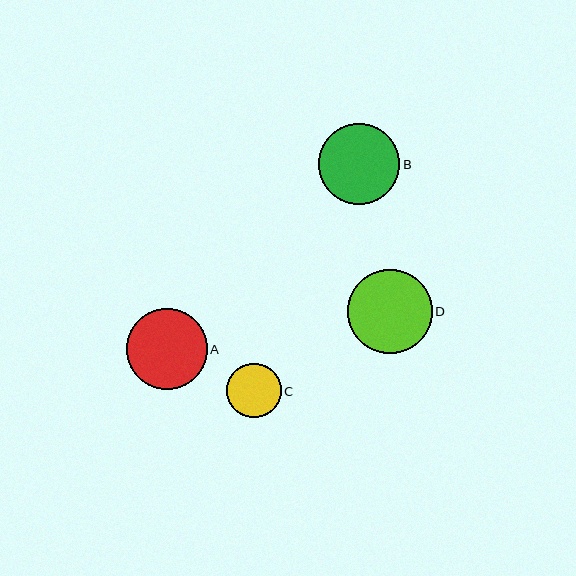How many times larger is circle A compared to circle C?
Circle A is approximately 1.5 times the size of circle C.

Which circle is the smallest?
Circle C is the smallest with a size of approximately 55 pixels.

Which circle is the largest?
Circle D is the largest with a size of approximately 85 pixels.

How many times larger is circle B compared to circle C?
Circle B is approximately 1.5 times the size of circle C.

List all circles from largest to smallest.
From largest to smallest: D, B, A, C.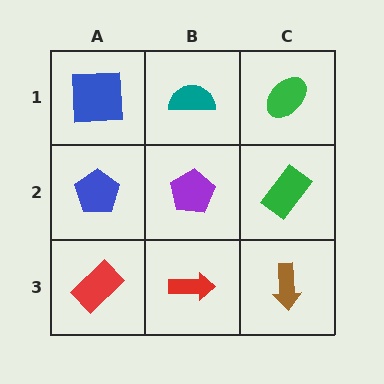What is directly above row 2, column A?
A blue square.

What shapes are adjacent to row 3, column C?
A green rectangle (row 2, column C), a red arrow (row 3, column B).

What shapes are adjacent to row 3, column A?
A blue pentagon (row 2, column A), a red arrow (row 3, column B).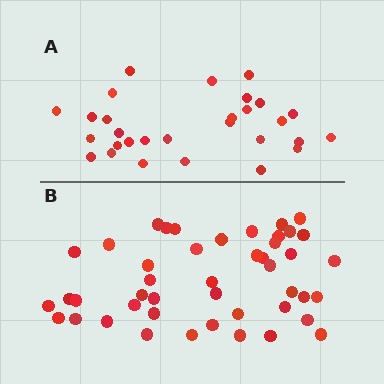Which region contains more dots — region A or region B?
Region B (the bottom region) has more dots.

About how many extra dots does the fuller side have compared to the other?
Region B has approximately 15 more dots than region A.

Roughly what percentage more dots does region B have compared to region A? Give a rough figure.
About 55% more.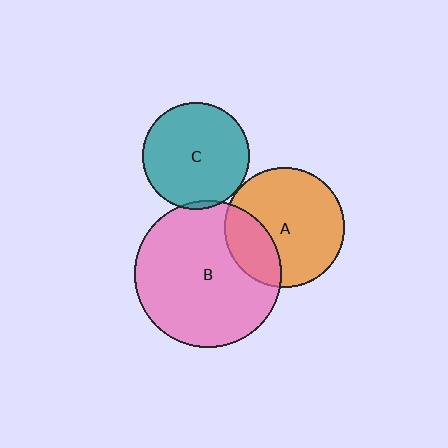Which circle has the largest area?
Circle B (pink).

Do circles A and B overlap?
Yes.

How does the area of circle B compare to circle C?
Approximately 1.9 times.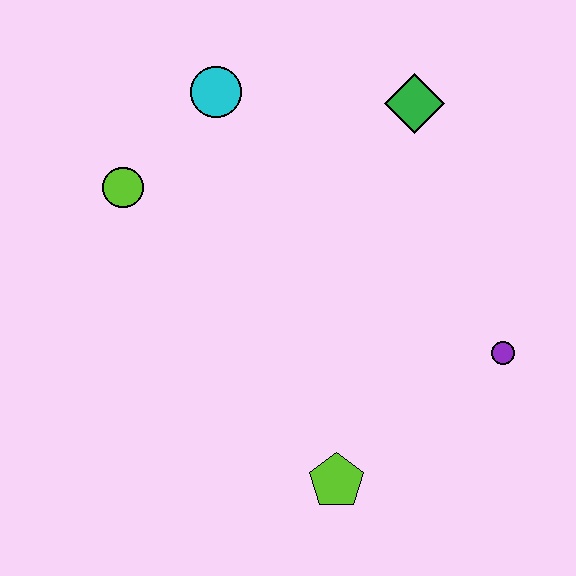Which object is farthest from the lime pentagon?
The cyan circle is farthest from the lime pentagon.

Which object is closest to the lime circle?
The cyan circle is closest to the lime circle.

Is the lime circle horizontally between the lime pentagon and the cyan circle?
No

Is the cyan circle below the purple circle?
No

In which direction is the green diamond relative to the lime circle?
The green diamond is to the right of the lime circle.